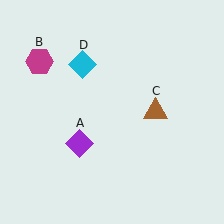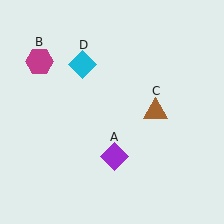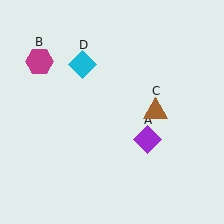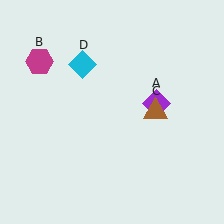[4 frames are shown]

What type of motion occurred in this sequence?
The purple diamond (object A) rotated counterclockwise around the center of the scene.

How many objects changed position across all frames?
1 object changed position: purple diamond (object A).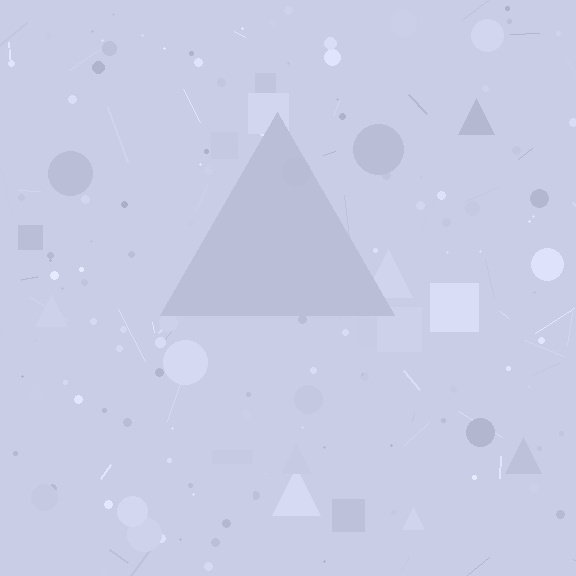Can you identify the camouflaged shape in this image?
The camouflaged shape is a triangle.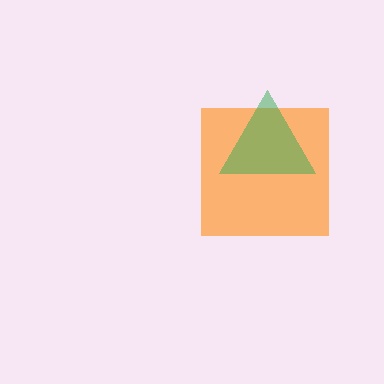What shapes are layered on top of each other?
The layered shapes are: an orange square, a green triangle.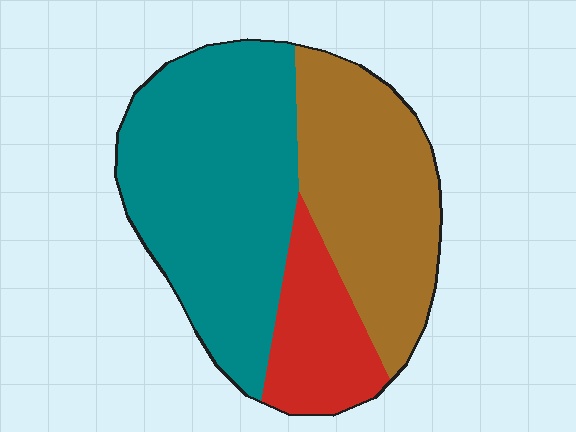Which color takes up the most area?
Teal, at roughly 50%.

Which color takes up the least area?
Red, at roughly 15%.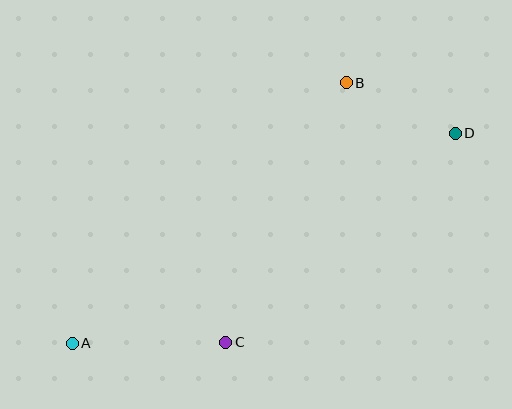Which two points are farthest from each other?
Points A and D are farthest from each other.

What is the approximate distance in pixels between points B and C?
The distance between B and C is approximately 286 pixels.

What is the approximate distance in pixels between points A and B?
The distance between A and B is approximately 378 pixels.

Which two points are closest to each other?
Points B and D are closest to each other.